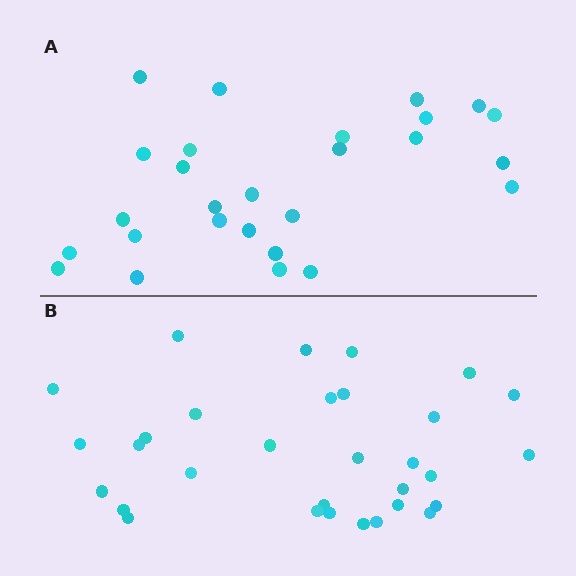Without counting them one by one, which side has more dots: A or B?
Region B (the bottom region) has more dots.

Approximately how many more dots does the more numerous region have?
Region B has about 4 more dots than region A.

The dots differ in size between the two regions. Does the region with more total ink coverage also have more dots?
No. Region A has more total ink coverage because its dots are larger, but region B actually contains more individual dots. Total area can be misleading — the number of items is what matters here.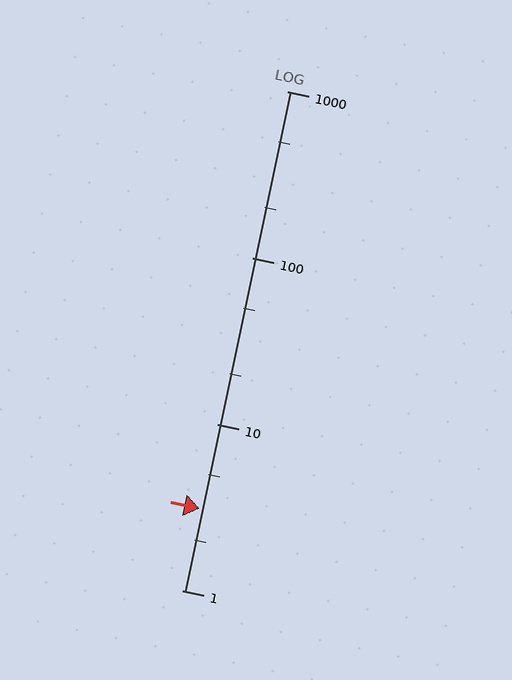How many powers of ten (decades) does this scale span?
The scale spans 3 decades, from 1 to 1000.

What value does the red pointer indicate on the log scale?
The pointer indicates approximately 3.1.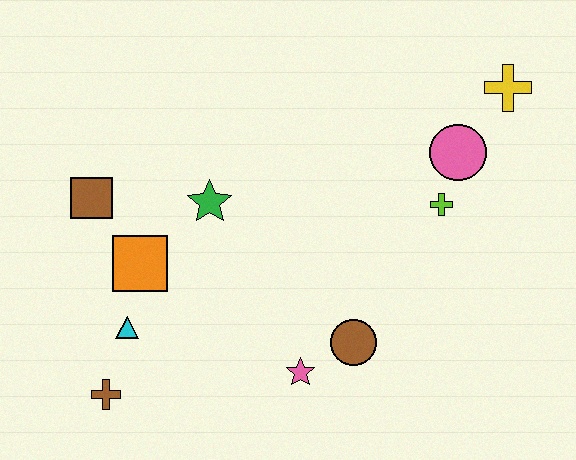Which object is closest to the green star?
The orange square is closest to the green star.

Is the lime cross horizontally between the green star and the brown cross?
No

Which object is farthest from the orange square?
The yellow cross is farthest from the orange square.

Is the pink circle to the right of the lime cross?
Yes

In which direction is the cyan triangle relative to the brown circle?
The cyan triangle is to the left of the brown circle.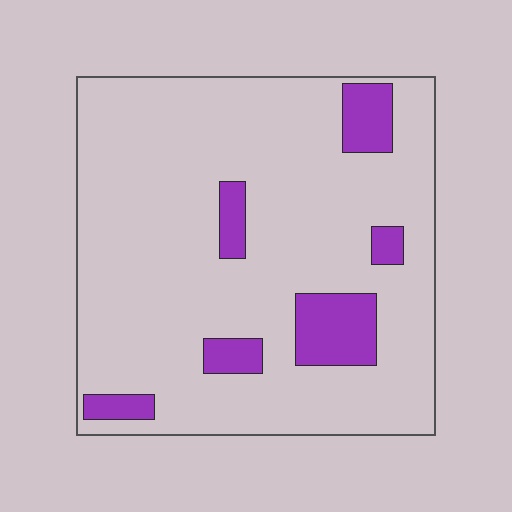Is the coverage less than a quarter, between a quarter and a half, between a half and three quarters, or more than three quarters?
Less than a quarter.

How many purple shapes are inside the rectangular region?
6.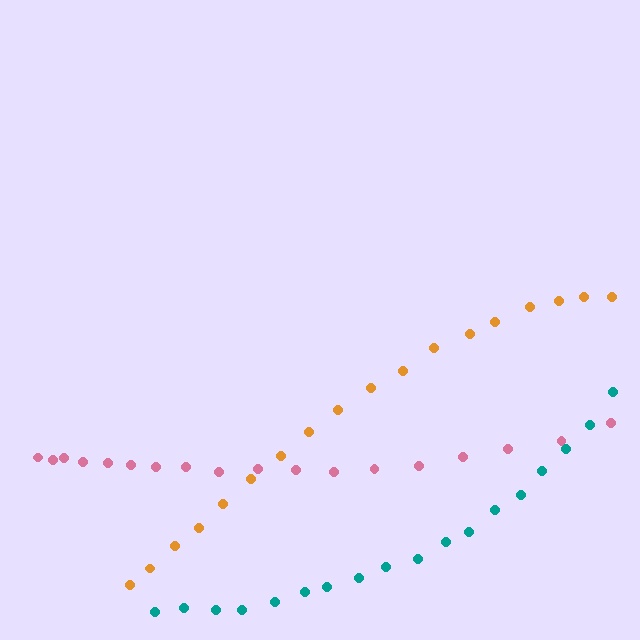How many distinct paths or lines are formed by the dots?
There are 3 distinct paths.